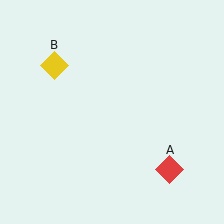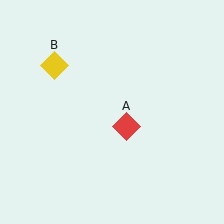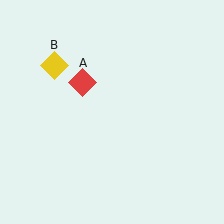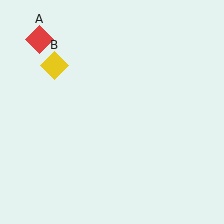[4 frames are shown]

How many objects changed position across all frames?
1 object changed position: red diamond (object A).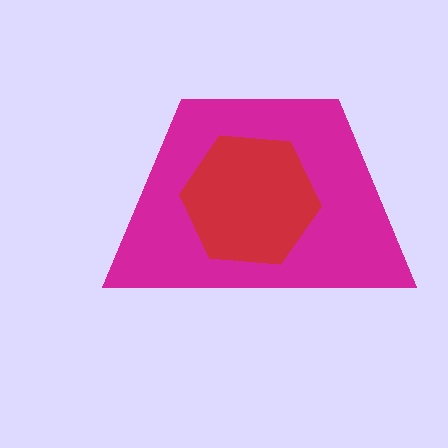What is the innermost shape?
The red hexagon.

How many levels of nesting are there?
2.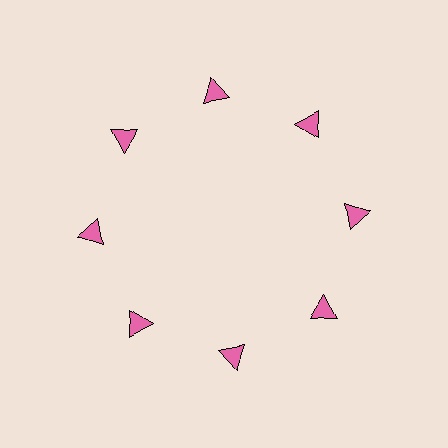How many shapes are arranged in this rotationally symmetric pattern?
There are 8 shapes, arranged in 8 groups of 1.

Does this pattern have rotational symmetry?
Yes, this pattern has 8-fold rotational symmetry. It looks the same after rotating 45 degrees around the center.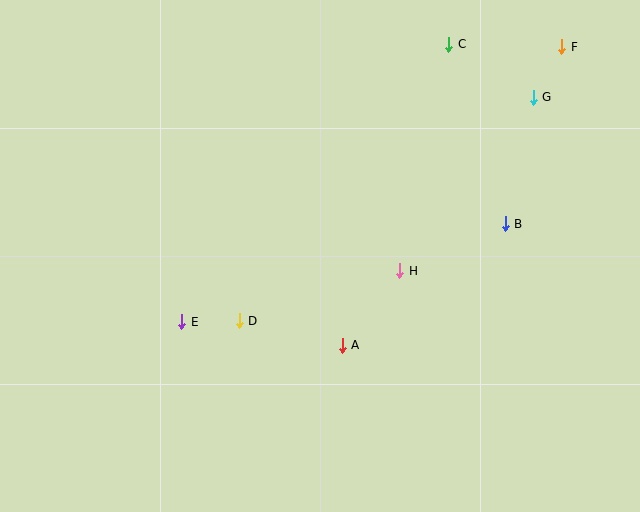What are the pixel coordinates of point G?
Point G is at (533, 97).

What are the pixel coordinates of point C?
Point C is at (449, 44).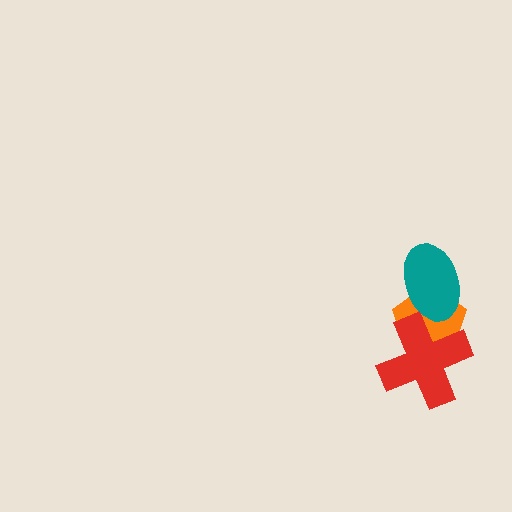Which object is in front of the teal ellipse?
The red cross is in front of the teal ellipse.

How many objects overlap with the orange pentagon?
2 objects overlap with the orange pentagon.